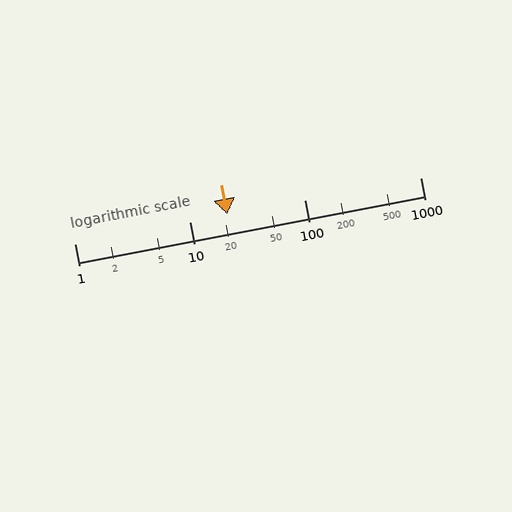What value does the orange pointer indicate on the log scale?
The pointer indicates approximately 21.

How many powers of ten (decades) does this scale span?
The scale spans 3 decades, from 1 to 1000.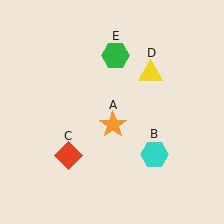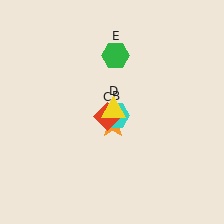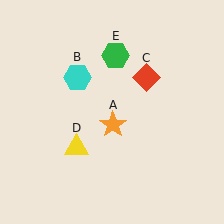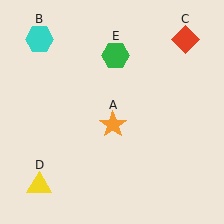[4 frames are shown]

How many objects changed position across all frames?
3 objects changed position: cyan hexagon (object B), red diamond (object C), yellow triangle (object D).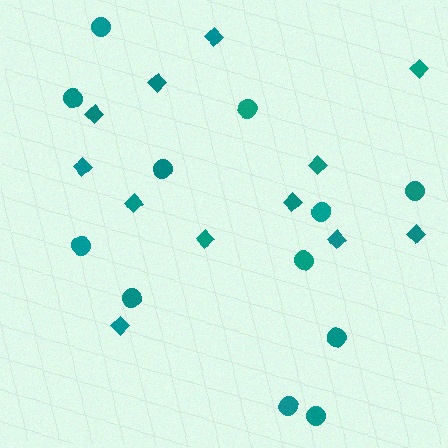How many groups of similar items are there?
There are 2 groups: one group of diamonds (12) and one group of circles (12).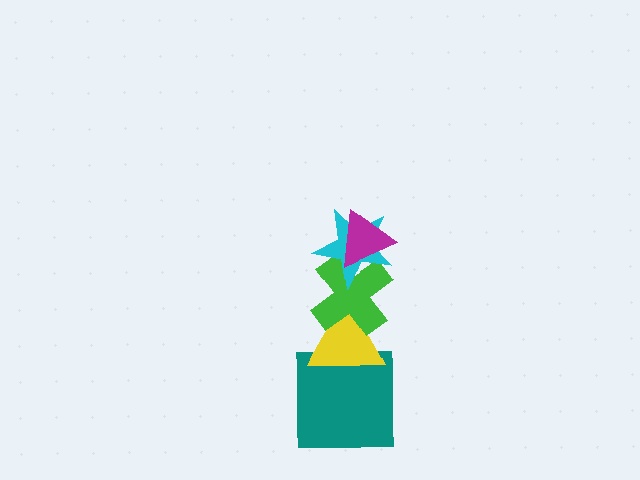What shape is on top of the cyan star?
The magenta triangle is on top of the cyan star.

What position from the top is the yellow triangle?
The yellow triangle is 4th from the top.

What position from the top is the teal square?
The teal square is 5th from the top.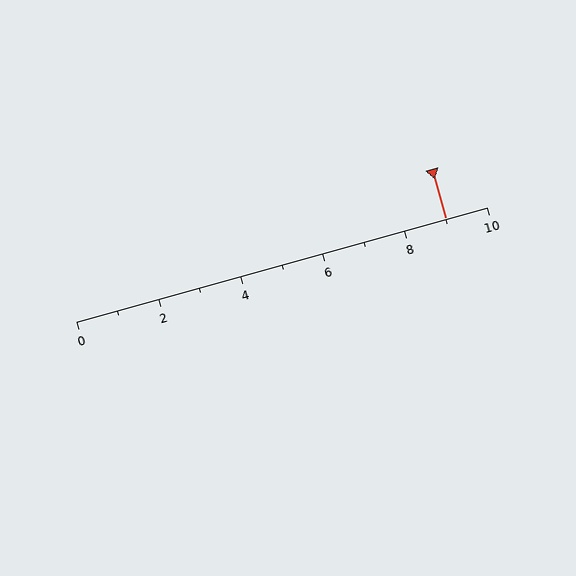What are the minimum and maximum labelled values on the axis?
The axis runs from 0 to 10.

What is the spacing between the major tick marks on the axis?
The major ticks are spaced 2 apart.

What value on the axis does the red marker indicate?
The marker indicates approximately 9.